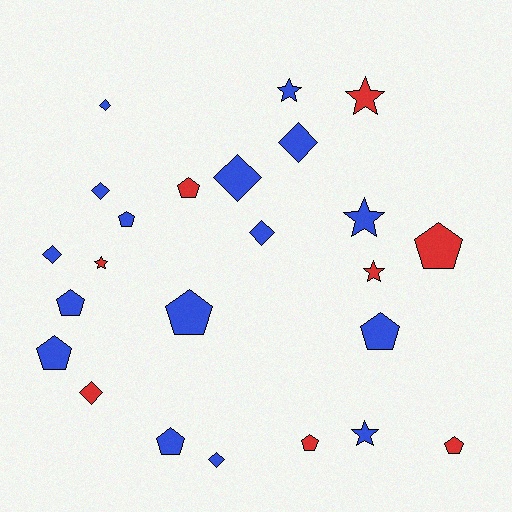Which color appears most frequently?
Blue, with 16 objects.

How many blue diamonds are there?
There are 7 blue diamonds.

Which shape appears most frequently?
Pentagon, with 10 objects.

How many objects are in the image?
There are 24 objects.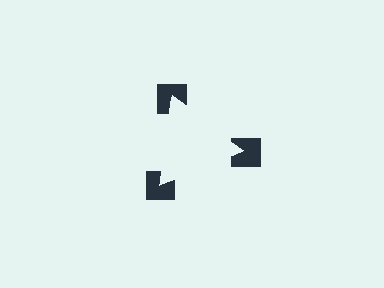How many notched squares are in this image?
There are 3 — one at each vertex of the illusory triangle.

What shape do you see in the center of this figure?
An illusory triangle — its edges are inferred from the aligned wedge cuts in the notched squares, not physically drawn.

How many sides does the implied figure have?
3 sides.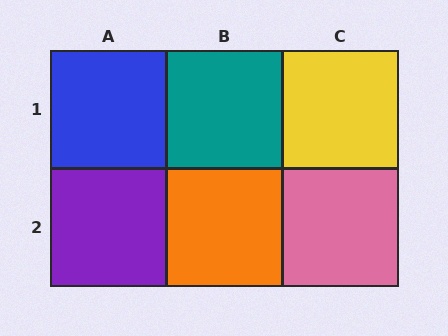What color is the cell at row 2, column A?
Purple.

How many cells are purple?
1 cell is purple.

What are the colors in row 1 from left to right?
Blue, teal, yellow.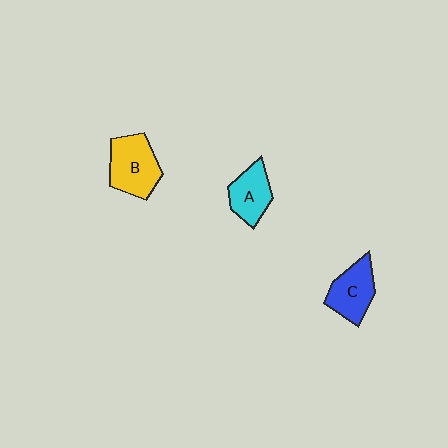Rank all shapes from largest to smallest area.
From largest to smallest: B (yellow), C (blue), A (cyan).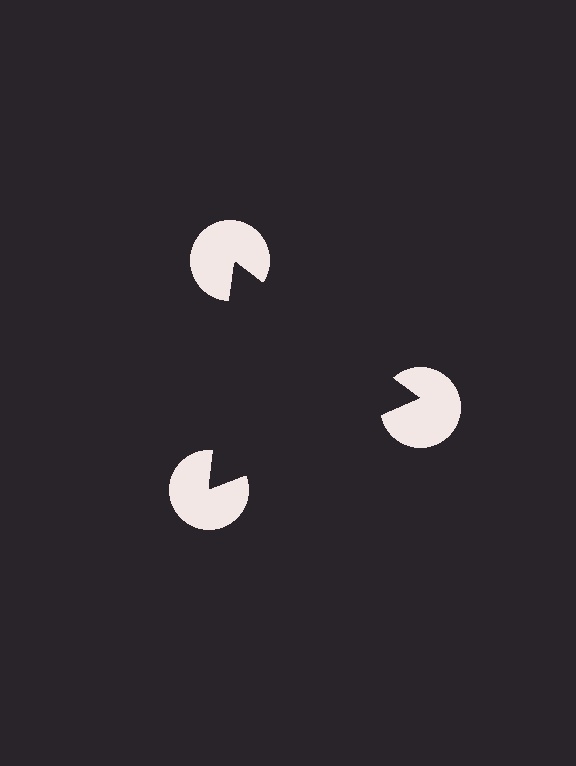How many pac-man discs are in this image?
There are 3 — one at each vertex of the illusory triangle.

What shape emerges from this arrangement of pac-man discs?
An illusory triangle — its edges are inferred from the aligned wedge cuts in the pac-man discs, not physically drawn.